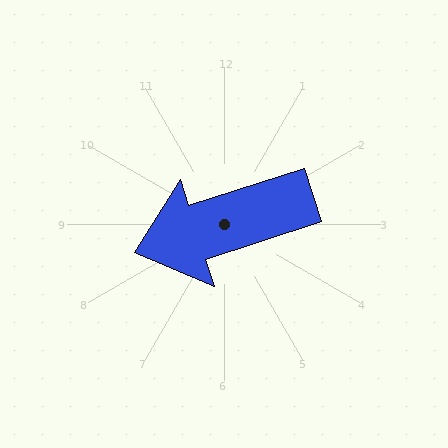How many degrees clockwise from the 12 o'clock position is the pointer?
Approximately 252 degrees.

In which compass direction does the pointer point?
West.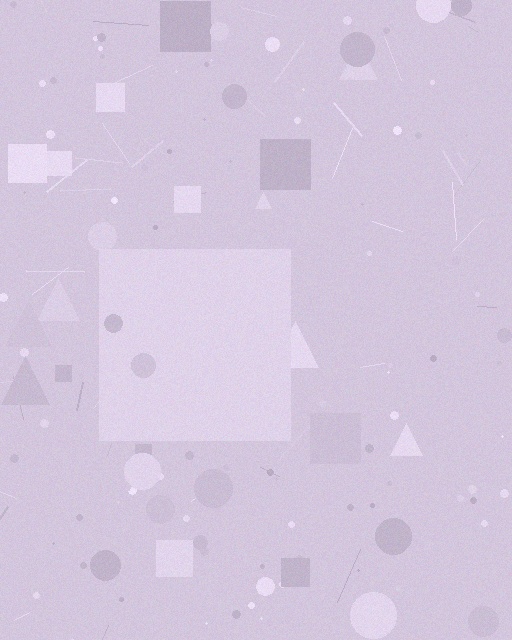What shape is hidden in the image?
A square is hidden in the image.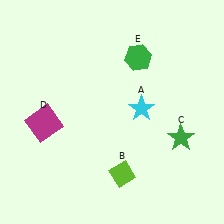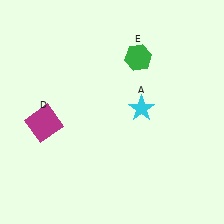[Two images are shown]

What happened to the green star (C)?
The green star (C) was removed in Image 2. It was in the bottom-right area of Image 1.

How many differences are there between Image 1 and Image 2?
There are 2 differences between the two images.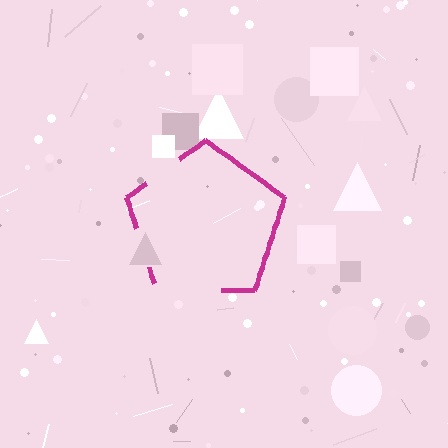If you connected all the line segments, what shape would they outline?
They would outline a pentagon.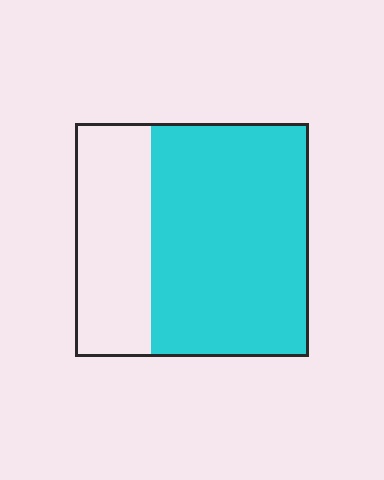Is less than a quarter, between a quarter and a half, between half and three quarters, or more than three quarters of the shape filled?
Between half and three quarters.